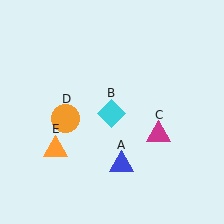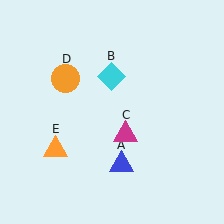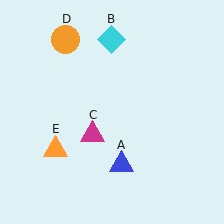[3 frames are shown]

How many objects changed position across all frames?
3 objects changed position: cyan diamond (object B), magenta triangle (object C), orange circle (object D).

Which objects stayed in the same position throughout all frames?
Blue triangle (object A) and orange triangle (object E) remained stationary.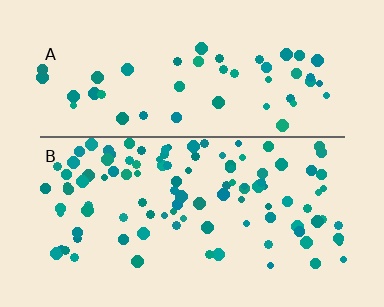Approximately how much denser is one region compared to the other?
Approximately 2.1× — region B over region A.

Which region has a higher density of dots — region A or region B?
B (the bottom).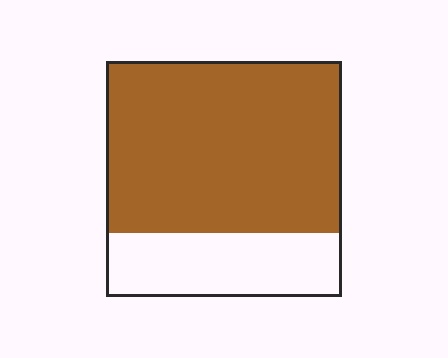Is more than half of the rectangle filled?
Yes.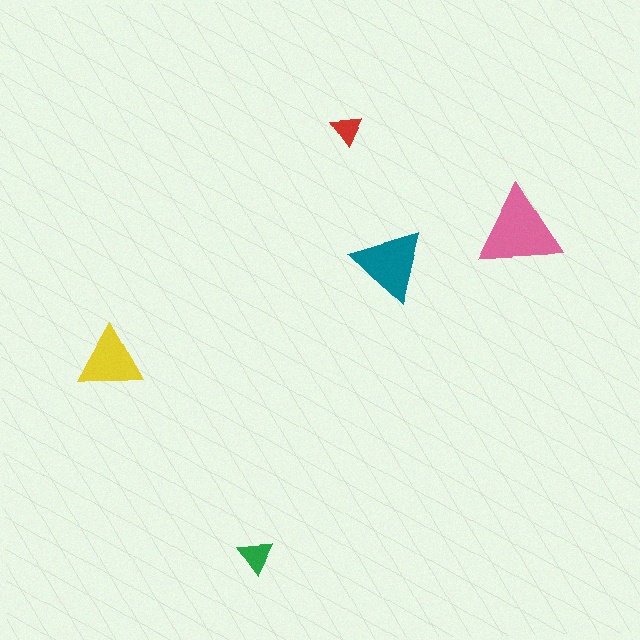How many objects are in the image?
There are 5 objects in the image.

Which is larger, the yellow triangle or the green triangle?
The yellow one.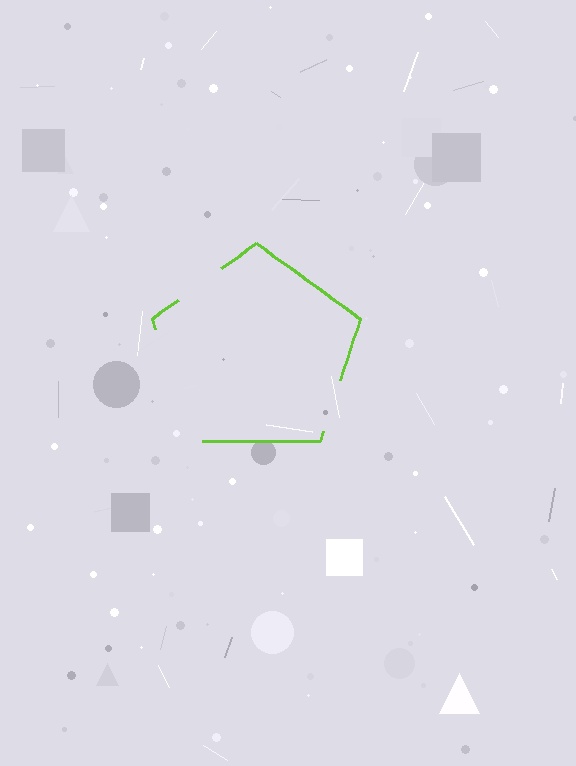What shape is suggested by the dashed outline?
The dashed outline suggests a pentagon.